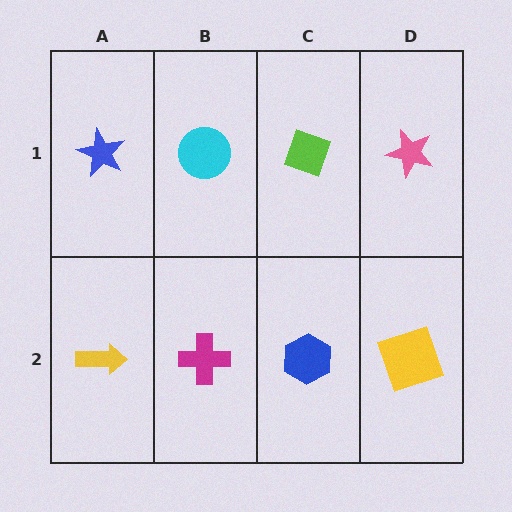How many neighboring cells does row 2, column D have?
2.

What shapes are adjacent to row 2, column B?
A cyan circle (row 1, column B), a yellow arrow (row 2, column A), a blue hexagon (row 2, column C).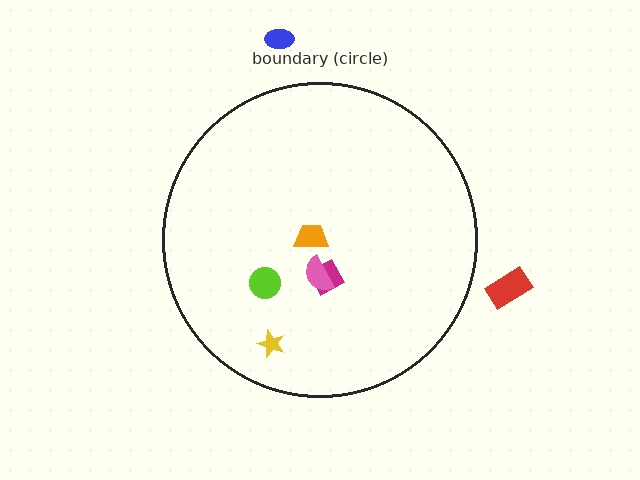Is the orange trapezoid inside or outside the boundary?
Inside.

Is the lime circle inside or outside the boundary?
Inside.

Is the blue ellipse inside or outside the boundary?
Outside.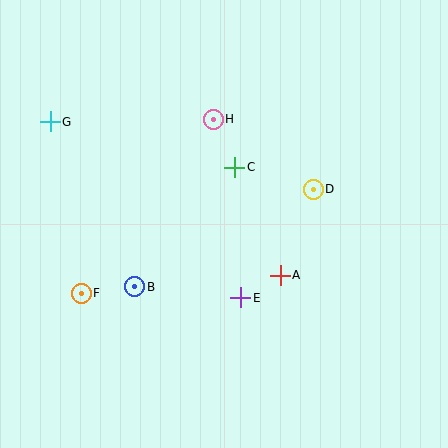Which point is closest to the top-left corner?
Point G is closest to the top-left corner.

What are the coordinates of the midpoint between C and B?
The midpoint between C and B is at (185, 227).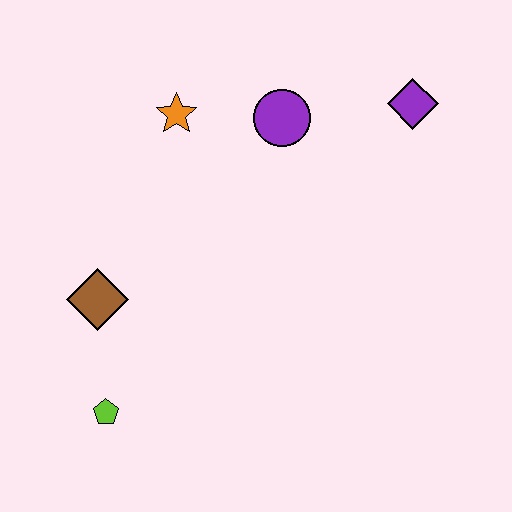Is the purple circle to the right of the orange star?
Yes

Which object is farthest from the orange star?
The lime pentagon is farthest from the orange star.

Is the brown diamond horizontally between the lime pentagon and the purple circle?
No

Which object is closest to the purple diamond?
The purple circle is closest to the purple diamond.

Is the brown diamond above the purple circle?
No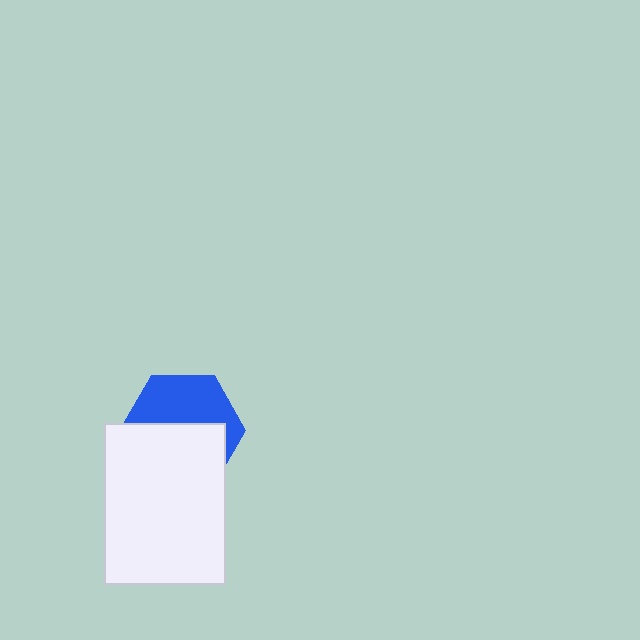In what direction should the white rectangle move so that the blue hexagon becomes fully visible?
The white rectangle should move down. That is the shortest direction to clear the overlap and leave the blue hexagon fully visible.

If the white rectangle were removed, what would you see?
You would see the complete blue hexagon.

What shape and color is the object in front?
The object in front is a white rectangle.